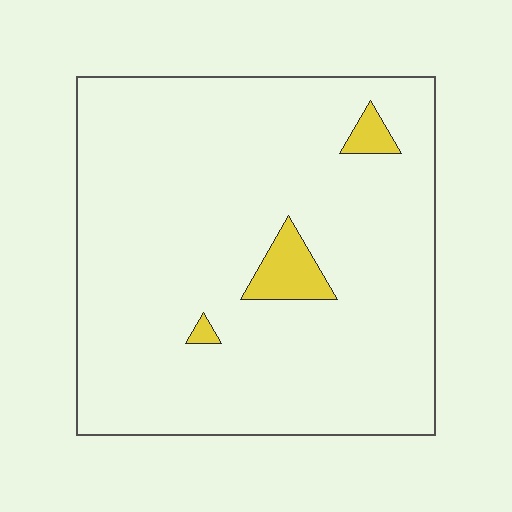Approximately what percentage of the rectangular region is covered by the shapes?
Approximately 5%.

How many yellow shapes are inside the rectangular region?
3.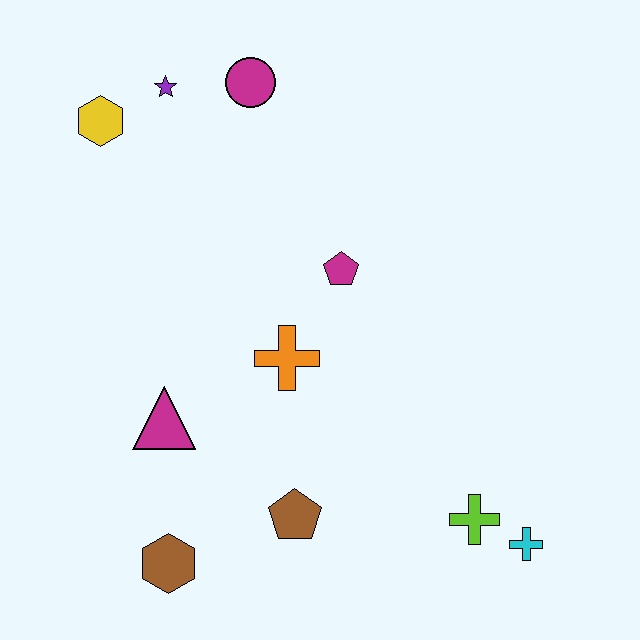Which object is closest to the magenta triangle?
The orange cross is closest to the magenta triangle.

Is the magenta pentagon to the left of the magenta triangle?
No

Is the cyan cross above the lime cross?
No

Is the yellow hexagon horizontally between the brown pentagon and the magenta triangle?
No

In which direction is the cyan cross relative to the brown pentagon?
The cyan cross is to the right of the brown pentagon.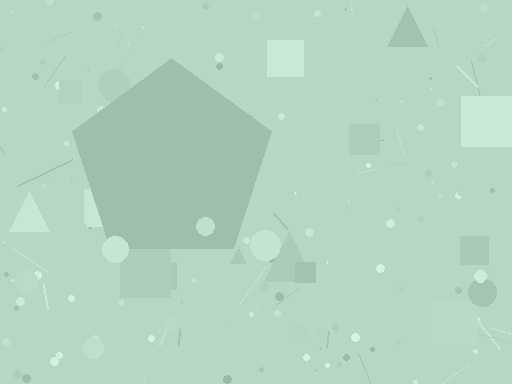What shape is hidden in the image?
A pentagon is hidden in the image.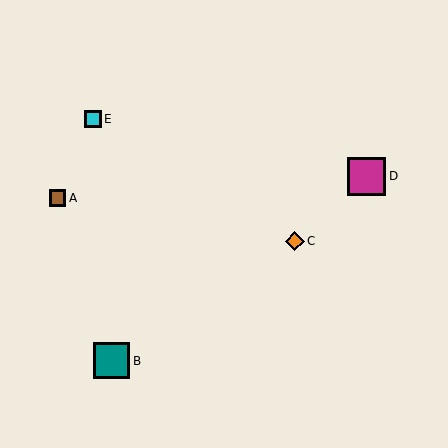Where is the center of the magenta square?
The center of the magenta square is at (367, 176).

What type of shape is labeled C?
Shape C is an orange diamond.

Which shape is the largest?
The magenta square (labeled D) is the largest.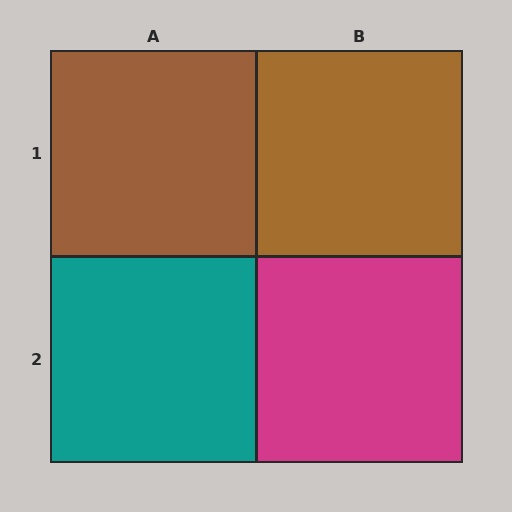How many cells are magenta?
1 cell is magenta.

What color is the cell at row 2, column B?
Magenta.